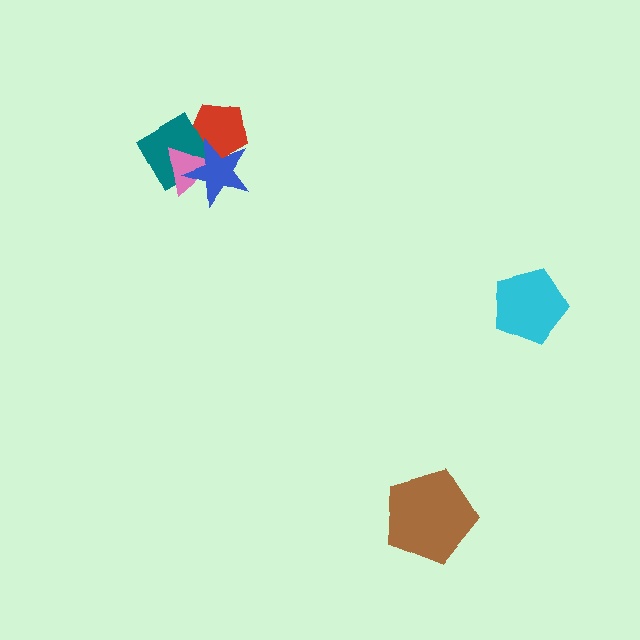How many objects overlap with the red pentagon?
3 objects overlap with the red pentagon.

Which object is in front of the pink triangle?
The blue star is in front of the pink triangle.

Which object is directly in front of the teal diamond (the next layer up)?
The pink triangle is directly in front of the teal diamond.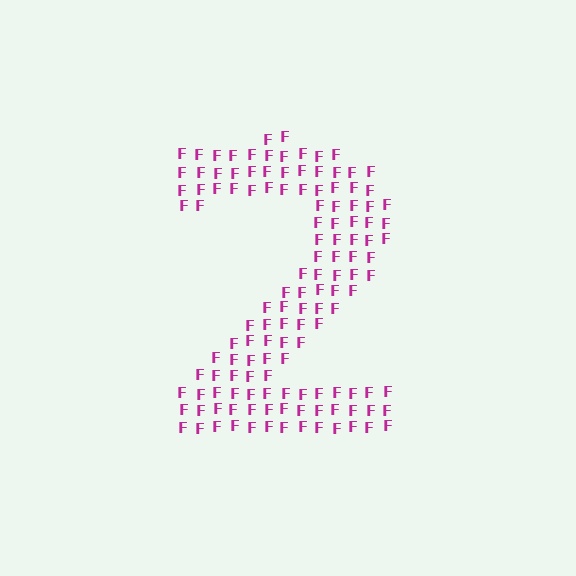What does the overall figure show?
The overall figure shows the digit 2.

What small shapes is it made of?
It is made of small letter F's.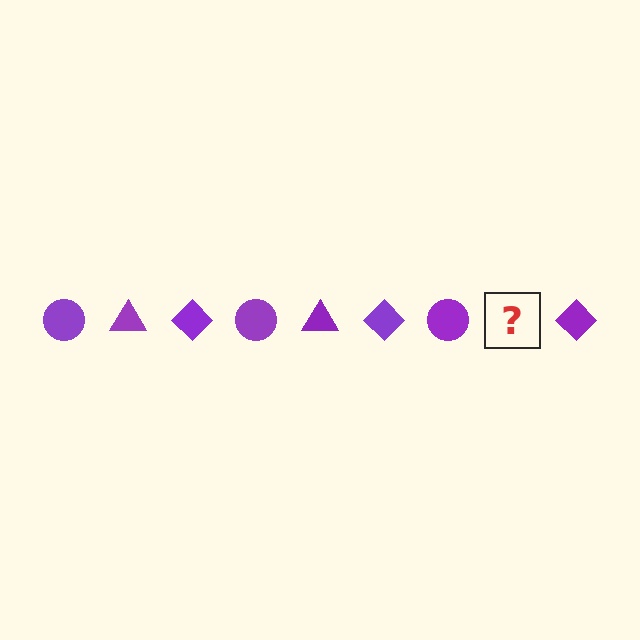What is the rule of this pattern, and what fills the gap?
The rule is that the pattern cycles through circle, triangle, diamond shapes in purple. The gap should be filled with a purple triangle.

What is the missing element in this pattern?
The missing element is a purple triangle.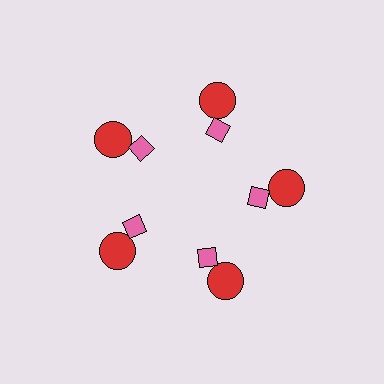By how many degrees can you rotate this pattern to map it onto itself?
The pattern maps onto itself every 72 degrees of rotation.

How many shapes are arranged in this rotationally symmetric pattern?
There are 10 shapes, arranged in 5 groups of 2.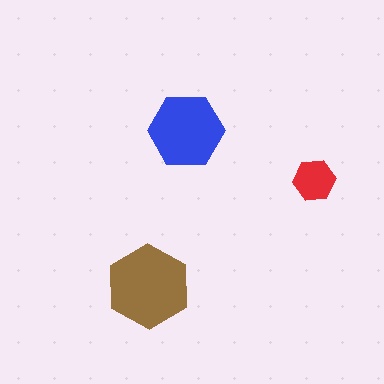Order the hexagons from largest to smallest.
the brown one, the blue one, the red one.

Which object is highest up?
The blue hexagon is topmost.